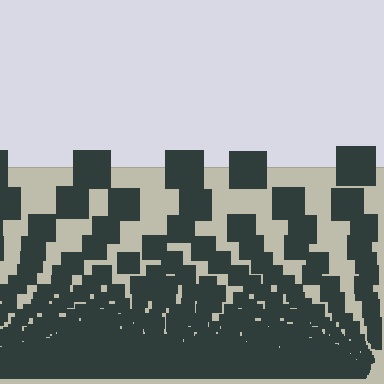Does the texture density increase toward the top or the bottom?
Density increases toward the bottom.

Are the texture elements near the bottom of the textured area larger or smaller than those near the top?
Smaller. The gradient is inverted — elements near the bottom are smaller and denser.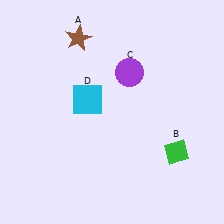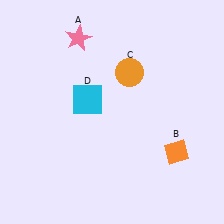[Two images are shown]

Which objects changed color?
A changed from brown to pink. B changed from green to orange. C changed from purple to orange.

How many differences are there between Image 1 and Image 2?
There are 3 differences between the two images.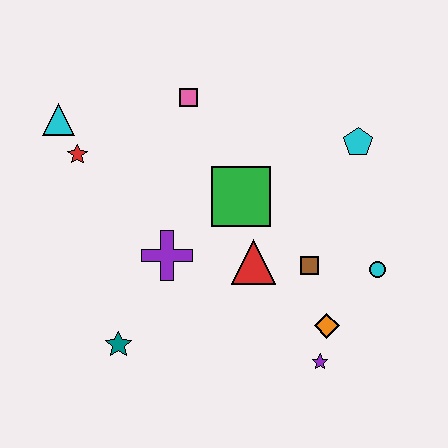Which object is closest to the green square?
The red triangle is closest to the green square.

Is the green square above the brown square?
Yes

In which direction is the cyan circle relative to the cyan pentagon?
The cyan circle is below the cyan pentagon.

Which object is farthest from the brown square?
The cyan triangle is farthest from the brown square.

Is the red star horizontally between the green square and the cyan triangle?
Yes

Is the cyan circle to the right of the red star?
Yes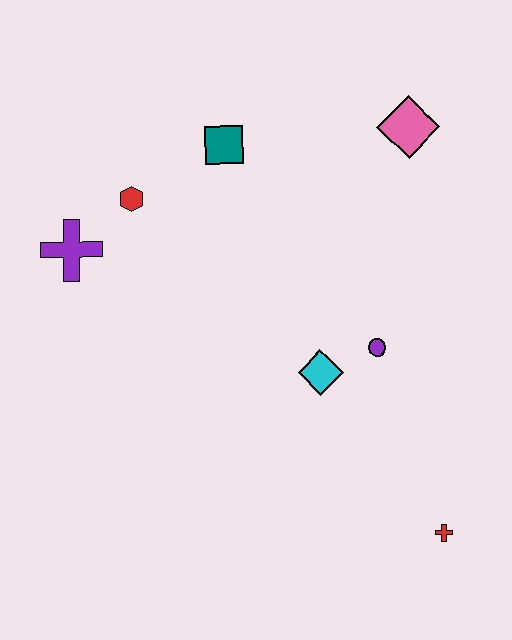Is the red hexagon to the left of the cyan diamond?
Yes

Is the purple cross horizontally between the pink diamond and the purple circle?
No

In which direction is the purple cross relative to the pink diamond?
The purple cross is to the left of the pink diamond.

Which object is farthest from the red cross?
The purple cross is farthest from the red cross.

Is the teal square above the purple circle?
Yes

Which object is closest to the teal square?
The red hexagon is closest to the teal square.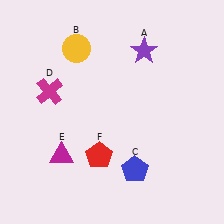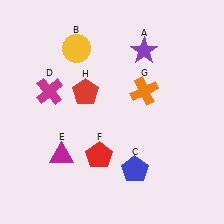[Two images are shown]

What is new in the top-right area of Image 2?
An orange cross (G) was added in the top-right area of Image 2.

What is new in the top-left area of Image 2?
A red pentagon (H) was added in the top-left area of Image 2.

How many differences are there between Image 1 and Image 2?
There are 2 differences between the two images.